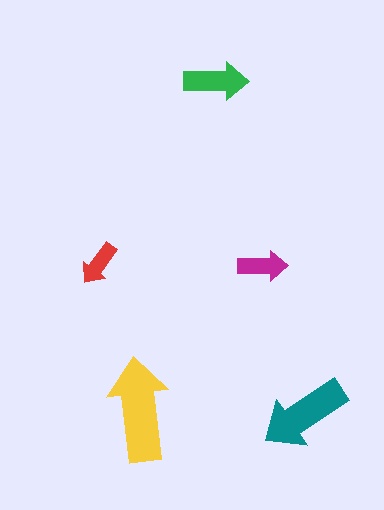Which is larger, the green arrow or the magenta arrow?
The green one.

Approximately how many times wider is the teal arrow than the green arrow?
About 1.5 times wider.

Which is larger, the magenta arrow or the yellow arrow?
The yellow one.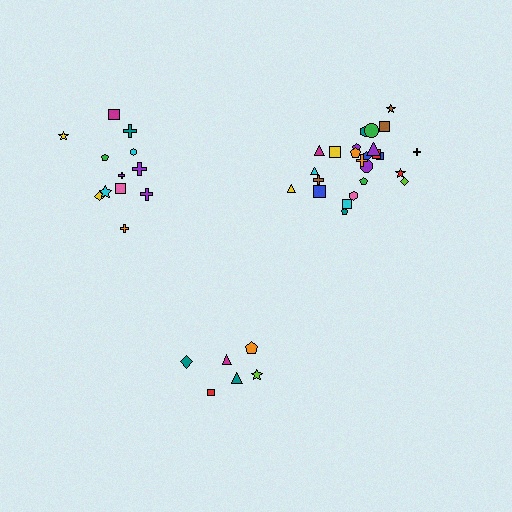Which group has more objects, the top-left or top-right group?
The top-right group.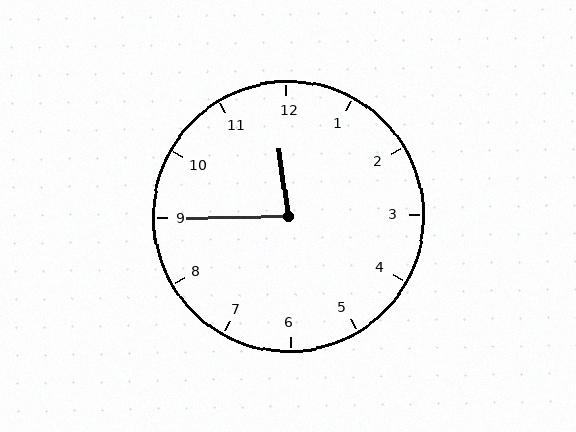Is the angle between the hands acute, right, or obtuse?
It is acute.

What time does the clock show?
11:45.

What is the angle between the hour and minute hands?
Approximately 82 degrees.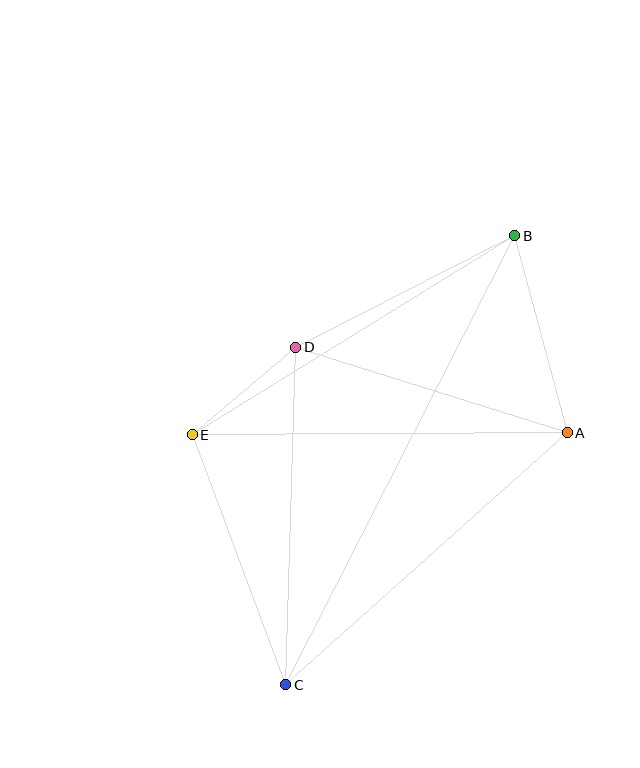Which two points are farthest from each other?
Points B and C are farthest from each other.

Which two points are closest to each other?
Points D and E are closest to each other.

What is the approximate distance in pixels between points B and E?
The distance between B and E is approximately 379 pixels.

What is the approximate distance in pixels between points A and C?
The distance between A and C is approximately 378 pixels.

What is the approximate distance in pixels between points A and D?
The distance between A and D is approximately 285 pixels.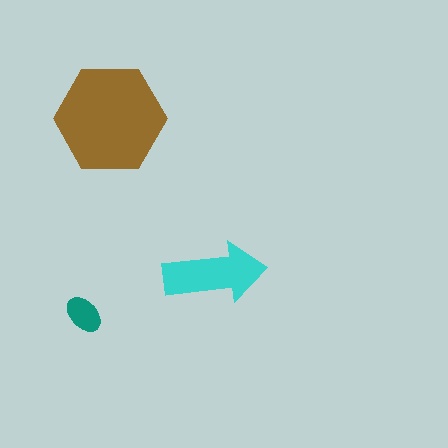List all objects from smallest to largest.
The teal ellipse, the cyan arrow, the brown hexagon.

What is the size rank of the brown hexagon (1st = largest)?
1st.